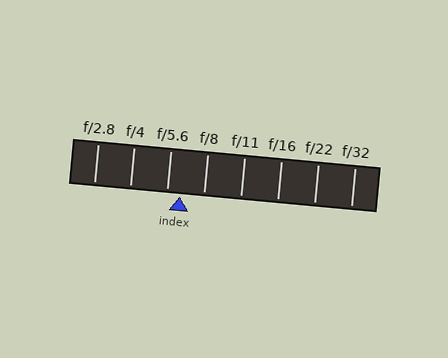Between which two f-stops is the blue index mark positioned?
The index mark is between f/5.6 and f/8.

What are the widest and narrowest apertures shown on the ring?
The widest aperture shown is f/2.8 and the narrowest is f/32.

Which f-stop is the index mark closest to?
The index mark is closest to f/5.6.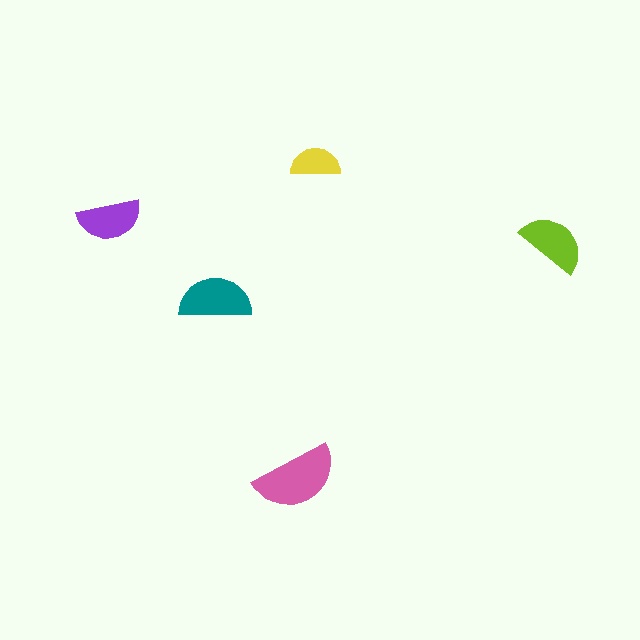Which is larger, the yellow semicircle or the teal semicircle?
The teal one.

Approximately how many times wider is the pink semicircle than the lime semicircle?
About 1.5 times wider.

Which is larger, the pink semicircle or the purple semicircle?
The pink one.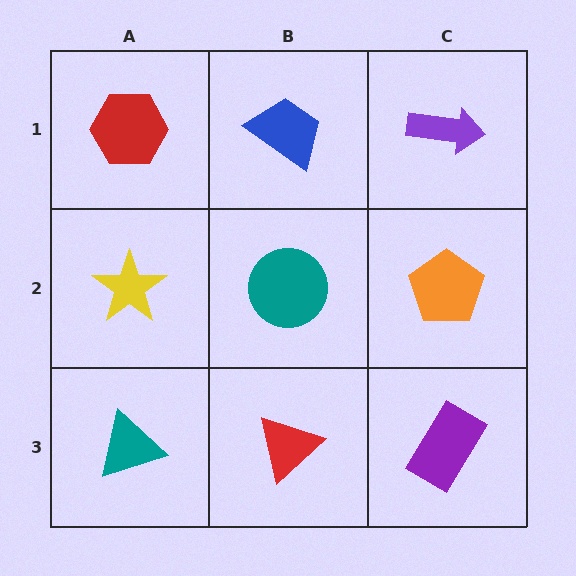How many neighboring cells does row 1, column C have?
2.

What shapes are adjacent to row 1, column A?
A yellow star (row 2, column A), a blue trapezoid (row 1, column B).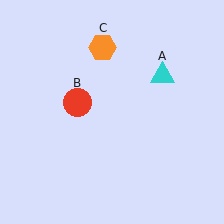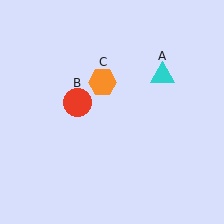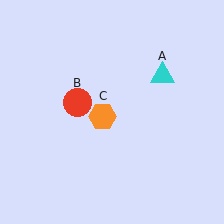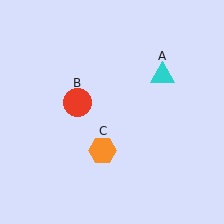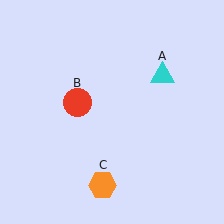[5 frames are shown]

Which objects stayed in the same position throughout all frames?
Cyan triangle (object A) and red circle (object B) remained stationary.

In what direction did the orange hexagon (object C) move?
The orange hexagon (object C) moved down.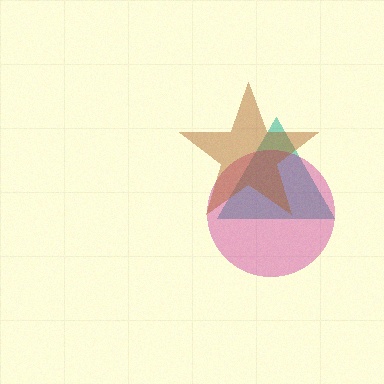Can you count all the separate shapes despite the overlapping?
Yes, there are 3 separate shapes.